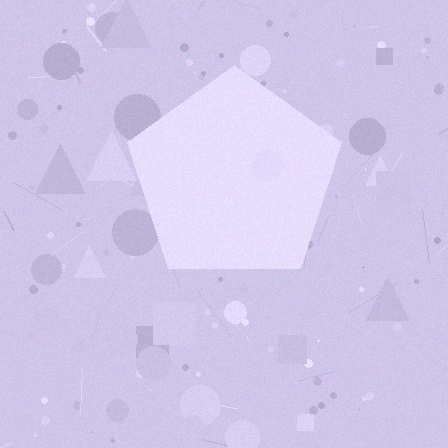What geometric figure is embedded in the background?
A pentagon is embedded in the background.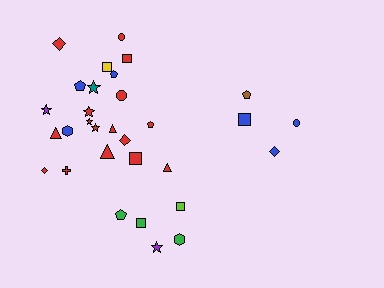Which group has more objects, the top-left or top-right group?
The top-left group.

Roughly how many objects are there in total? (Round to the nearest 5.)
Roughly 30 objects in total.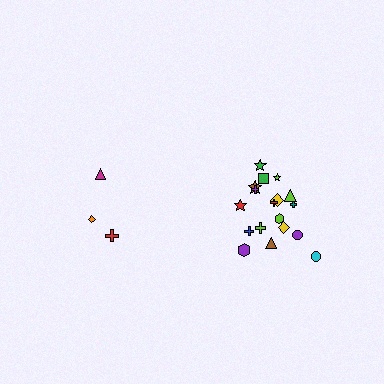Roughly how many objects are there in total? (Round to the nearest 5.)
Roughly 20 objects in total.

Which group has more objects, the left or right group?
The right group.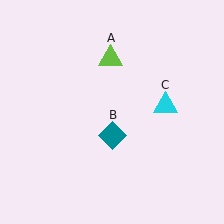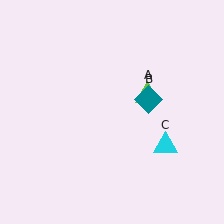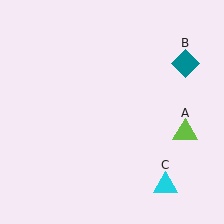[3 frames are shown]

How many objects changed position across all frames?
3 objects changed position: lime triangle (object A), teal diamond (object B), cyan triangle (object C).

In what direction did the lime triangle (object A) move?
The lime triangle (object A) moved down and to the right.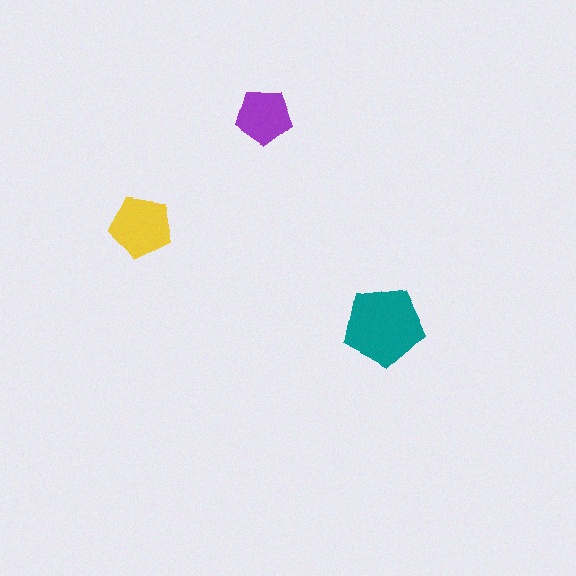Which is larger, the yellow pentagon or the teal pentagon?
The teal one.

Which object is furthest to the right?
The teal pentagon is rightmost.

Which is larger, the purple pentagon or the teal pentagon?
The teal one.